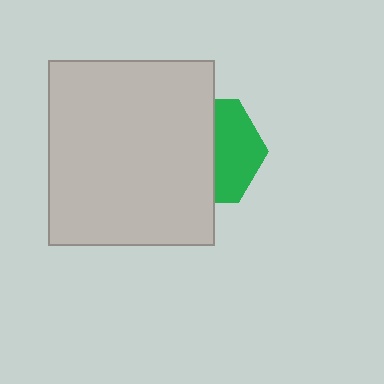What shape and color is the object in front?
The object in front is a light gray rectangle.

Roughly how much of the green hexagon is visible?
A small part of it is visible (roughly 43%).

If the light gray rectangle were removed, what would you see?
You would see the complete green hexagon.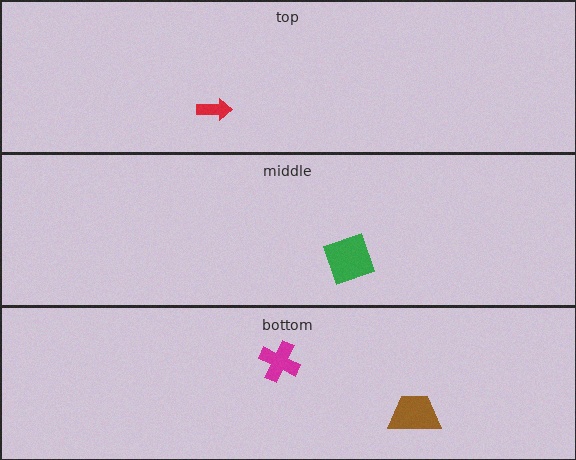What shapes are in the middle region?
The green square.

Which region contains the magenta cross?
The bottom region.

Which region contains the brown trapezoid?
The bottom region.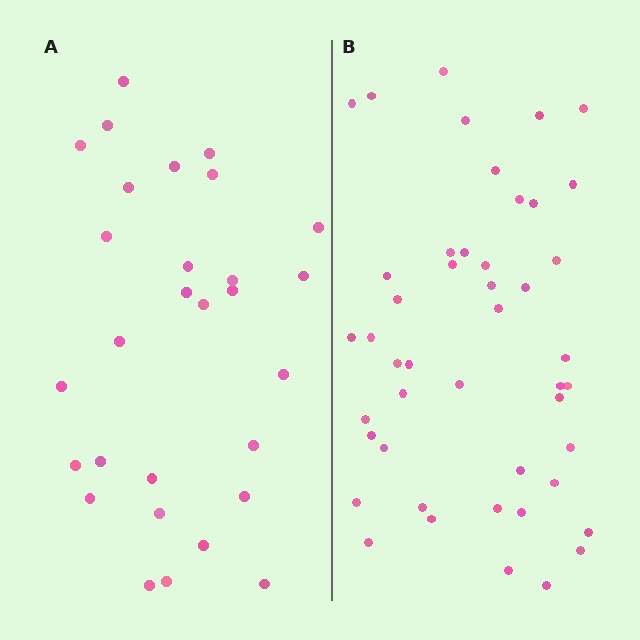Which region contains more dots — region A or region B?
Region B (the right region) has more dots.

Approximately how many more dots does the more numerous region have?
Region B has approximately 15 more dots than region A.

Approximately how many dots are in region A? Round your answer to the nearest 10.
About 30 dots. (The exact count is 29, which rounds to 30.)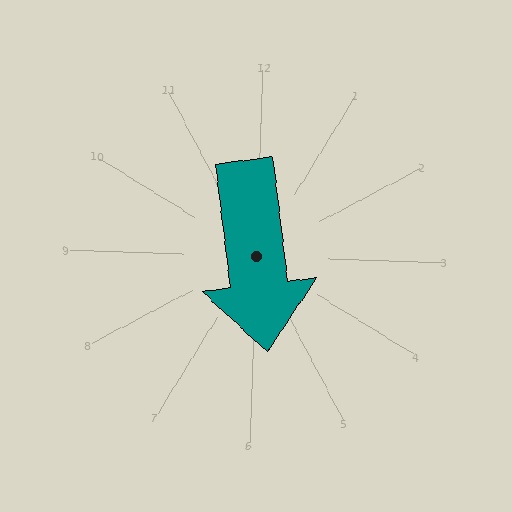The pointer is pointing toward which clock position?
Roughly 6 o'clock.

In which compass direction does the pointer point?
South.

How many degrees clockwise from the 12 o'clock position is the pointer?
Approximately 171 degrees.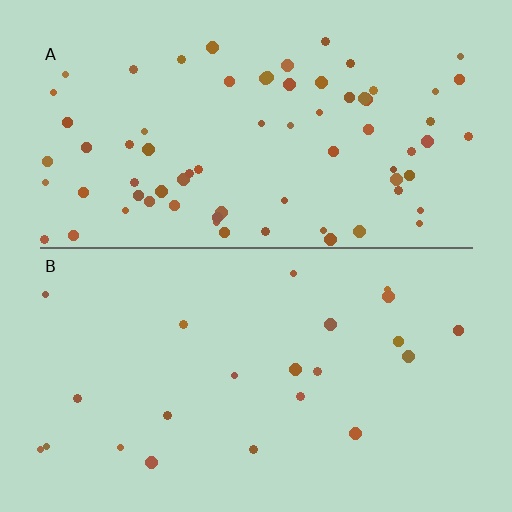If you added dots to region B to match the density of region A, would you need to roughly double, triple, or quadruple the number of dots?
Approximately triple.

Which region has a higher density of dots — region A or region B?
A (the top).